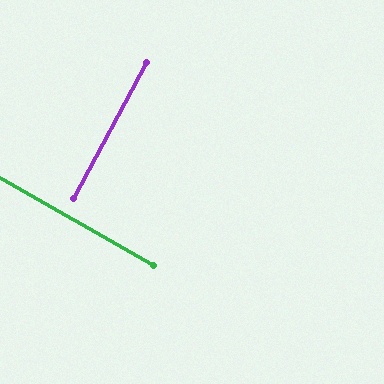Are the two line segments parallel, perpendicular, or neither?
Perpendicular — they meet at approximately 88°.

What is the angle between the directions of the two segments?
Approximately 88 degrees.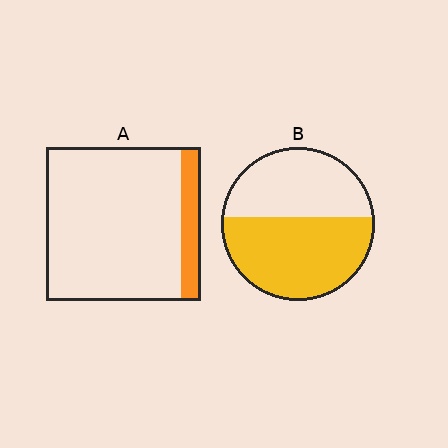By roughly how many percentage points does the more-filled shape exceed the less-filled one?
By roughly 45 percentage points (B over A).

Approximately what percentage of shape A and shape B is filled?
A is approximately 15% and B is approximately 55%.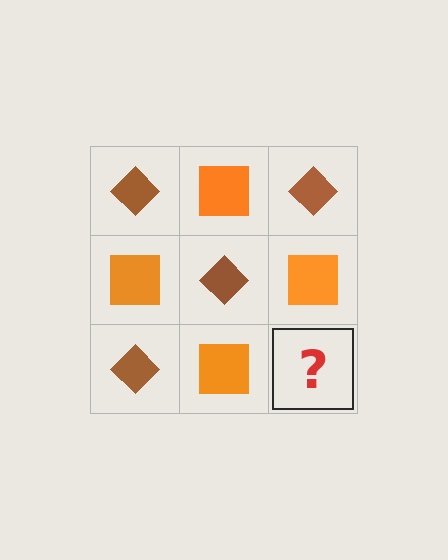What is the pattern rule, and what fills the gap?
The rule is that it alternates brown diamond and orange square in a checkerboard pattern. The gap should be filled with a brown diamond.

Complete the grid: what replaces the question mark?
The question mark should be replaced with a brown diamond.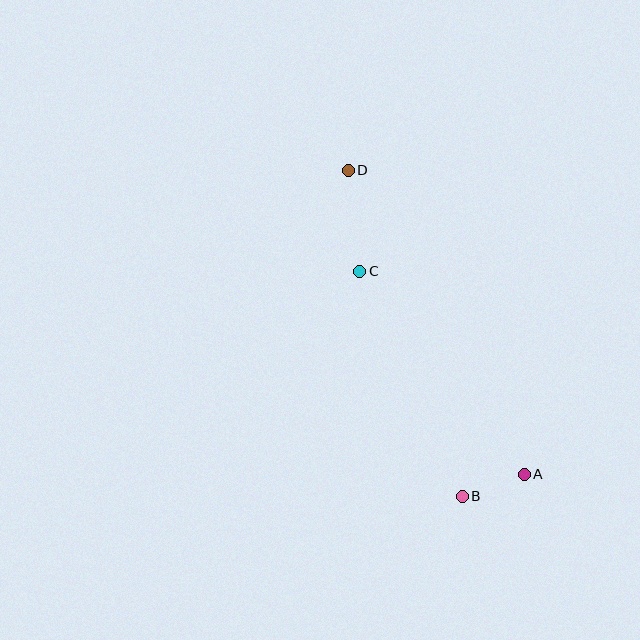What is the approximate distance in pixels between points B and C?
The distance between B and C is approximately 248 pixels.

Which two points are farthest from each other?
Points A and D are farthest from each other.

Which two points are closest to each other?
Points A and B are closest to each other.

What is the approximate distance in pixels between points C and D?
The distance between C and D is approximately 102 pixels.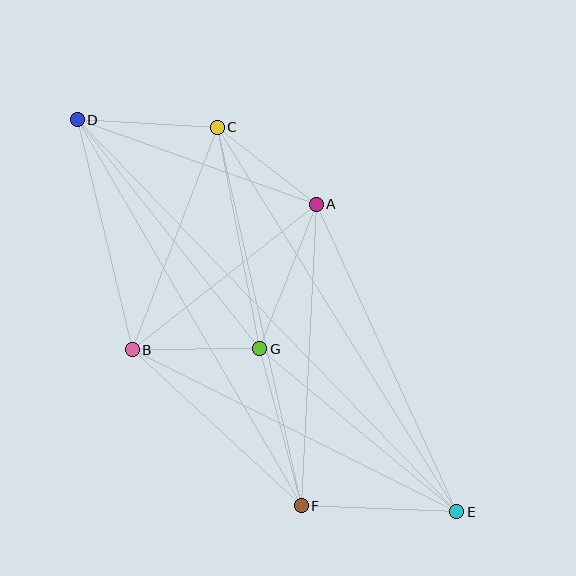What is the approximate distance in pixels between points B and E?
The distance between B and E is approximately 363 pixels.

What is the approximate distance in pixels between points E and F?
The distance between E and F is approximately 156 pixels.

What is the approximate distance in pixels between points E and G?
The distance between E and G is approximately 256 pixels.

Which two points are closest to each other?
Points A and C are closest to each other.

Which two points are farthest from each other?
Points D and E are farthest from each other.